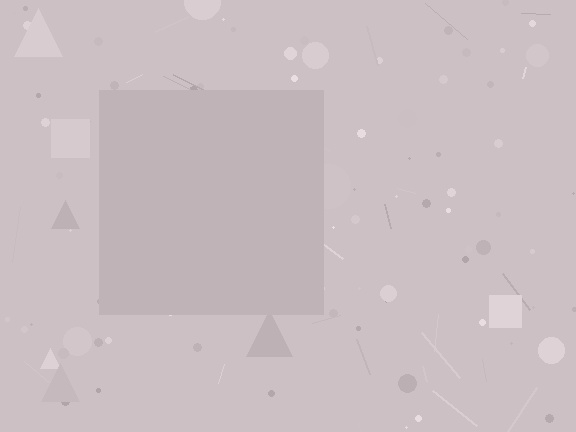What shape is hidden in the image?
A square is hidden in the image.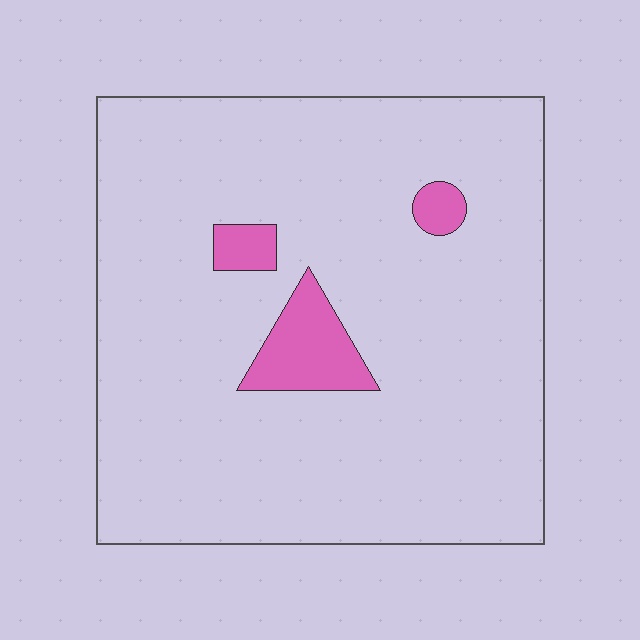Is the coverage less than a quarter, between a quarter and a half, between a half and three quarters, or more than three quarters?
Less than a quarter.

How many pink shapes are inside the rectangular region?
3.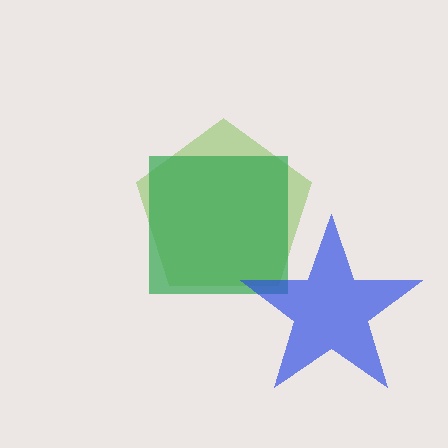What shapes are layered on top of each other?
The layered shapes are: a lime pentagon, a green square, a blue star.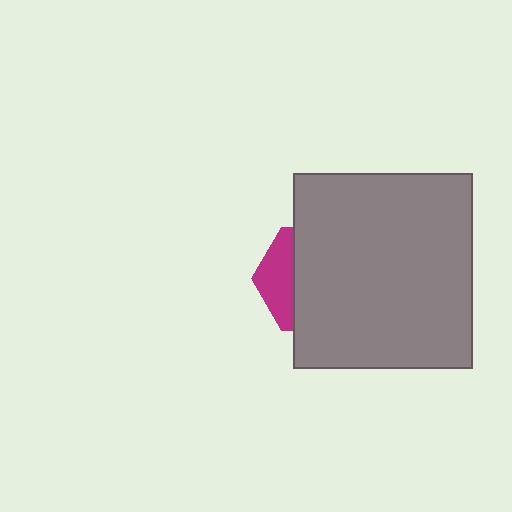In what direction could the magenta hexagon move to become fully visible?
The magenta hexagon could move left. That would shift it out from behind the gray rectangle entirely.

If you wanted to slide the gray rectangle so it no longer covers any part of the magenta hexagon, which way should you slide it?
Slide it right — that is the most direct way to separate the two shapes.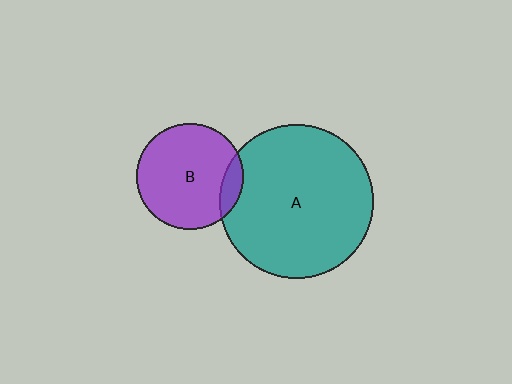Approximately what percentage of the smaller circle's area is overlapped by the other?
Approximately 10%.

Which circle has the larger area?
Circle A (teal).